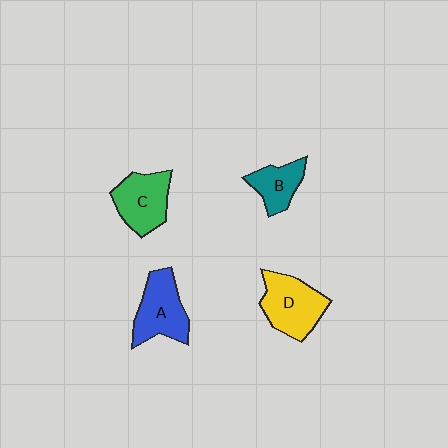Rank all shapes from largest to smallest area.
From largest to smallest: D (yellow), A (blue), C (green), B (teal).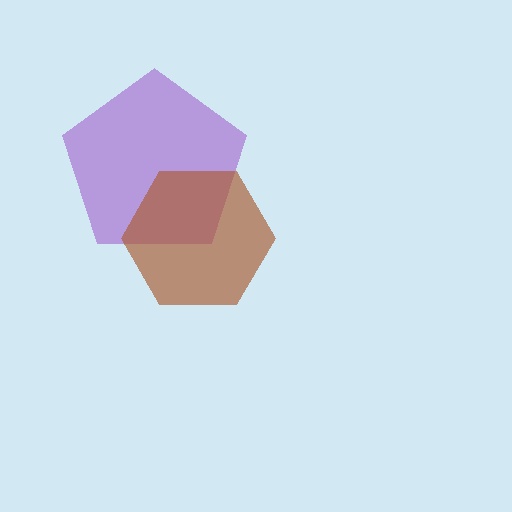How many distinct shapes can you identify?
There are 2 distinct shapes: a purple pentagon, a brown hexagon.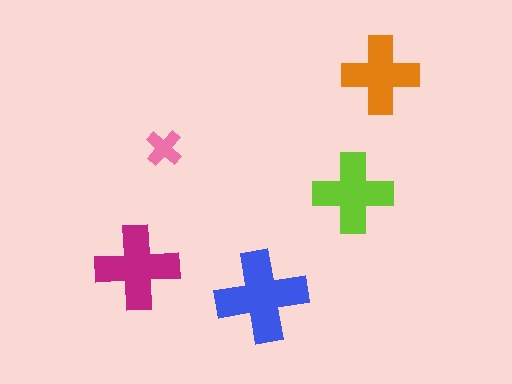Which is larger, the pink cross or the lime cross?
The lime one.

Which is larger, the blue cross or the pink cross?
The blue one.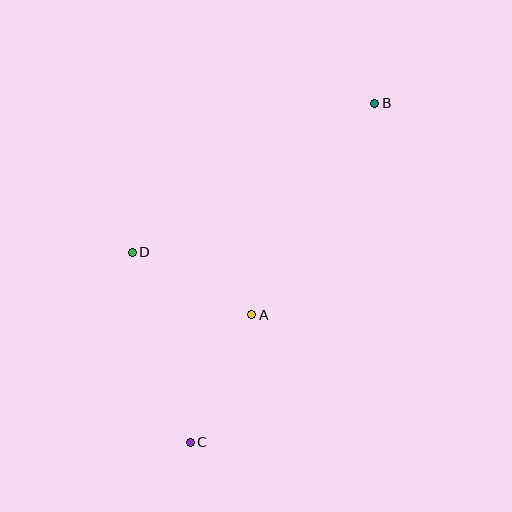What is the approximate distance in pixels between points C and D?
The distance between C and D is approximately 199 pixels.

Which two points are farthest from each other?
Points B and C are farthest from each other.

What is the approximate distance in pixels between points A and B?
The distance between A and B is approximately 245 pixels.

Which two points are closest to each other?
Points A and D are closest to each other.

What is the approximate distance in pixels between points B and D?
The distance between B and D is approximately 285 pixels.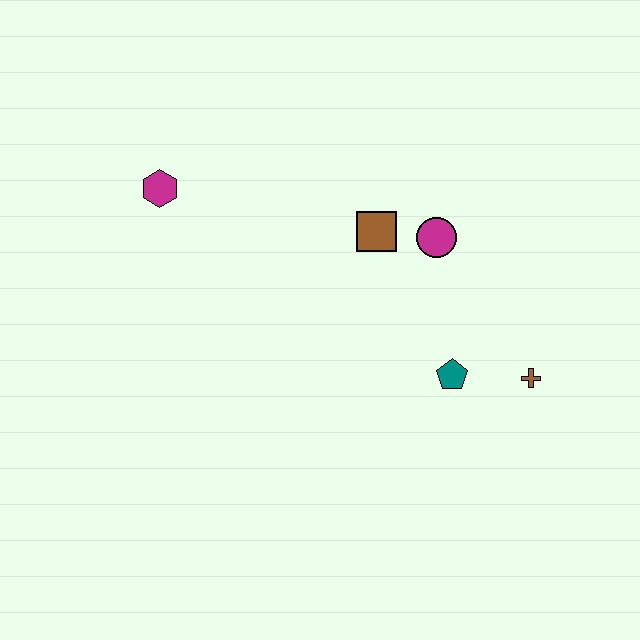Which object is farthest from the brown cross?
The magenta hexagon is farthest from the brown cross.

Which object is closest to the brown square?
The magenta circle is closest to the brown square.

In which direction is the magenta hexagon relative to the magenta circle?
The magenta hexagon is to the left of the magenta circle.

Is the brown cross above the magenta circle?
No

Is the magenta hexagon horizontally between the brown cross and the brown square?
No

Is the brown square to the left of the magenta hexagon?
No